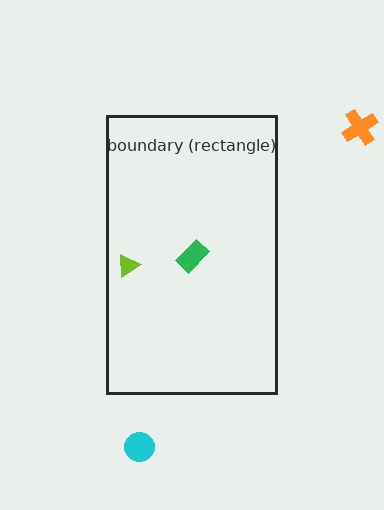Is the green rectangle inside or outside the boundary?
Inside.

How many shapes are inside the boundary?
2 inside, 2 outside.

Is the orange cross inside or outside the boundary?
Outside.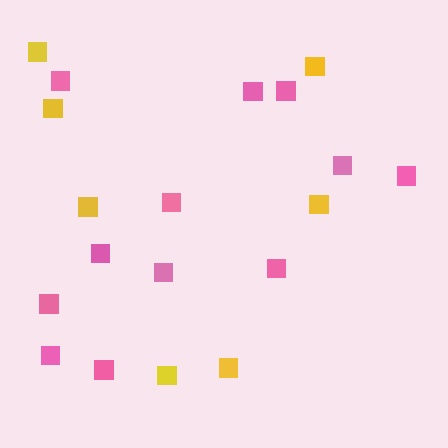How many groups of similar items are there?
There are 2 groups: one group of yellow squares (7) and one group of pink squares (12).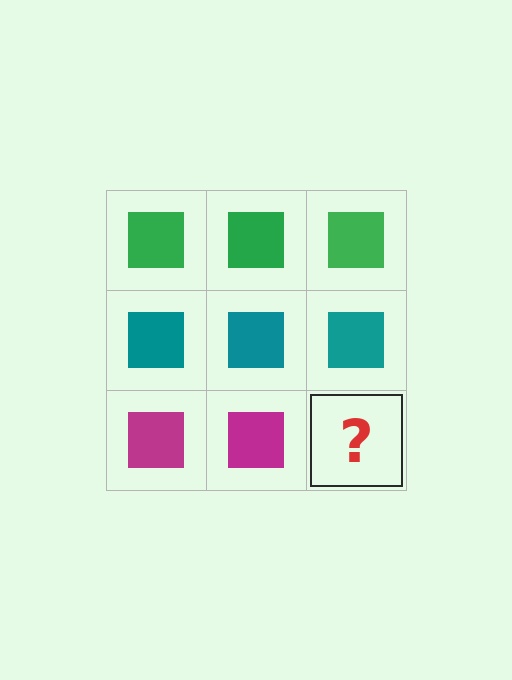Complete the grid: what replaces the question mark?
The question mark should be replaced with a magenta square.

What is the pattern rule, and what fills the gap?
The rule is that each row has a consistent color. The gap should be filled with a magenta square.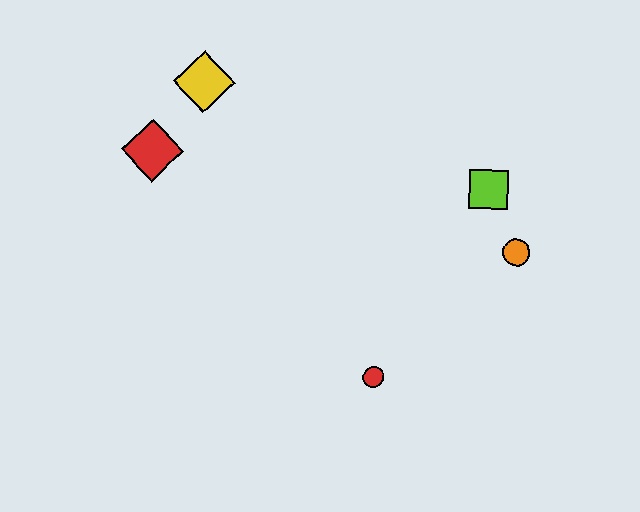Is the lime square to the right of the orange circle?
No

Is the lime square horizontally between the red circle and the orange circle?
Yes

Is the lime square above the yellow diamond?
No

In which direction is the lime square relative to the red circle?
The lime square is above the red circle.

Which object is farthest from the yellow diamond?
The orange circle is farthest from the yellow diamond.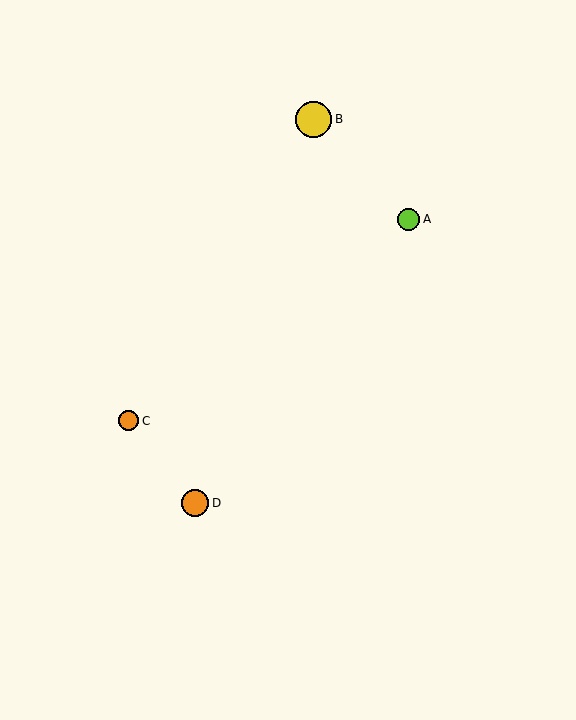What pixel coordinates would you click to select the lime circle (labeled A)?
Click at (409, 219) to select the lime circle A.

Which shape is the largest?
The yellow circle (labeled B) is the largest.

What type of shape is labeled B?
Shape B is a yellow circle.